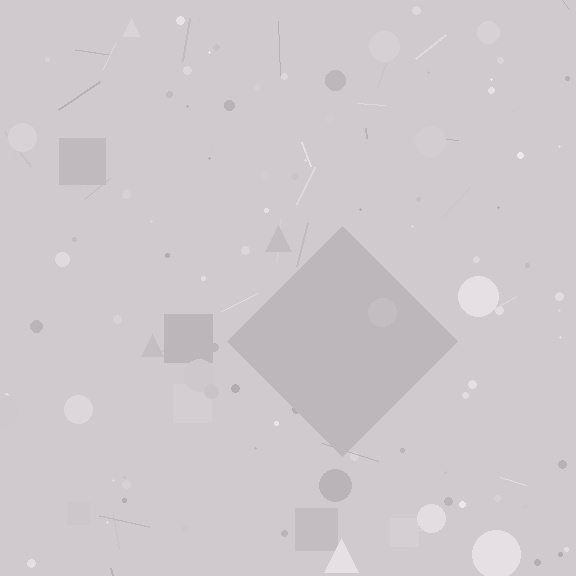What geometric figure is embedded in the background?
A diamond is embedded in the background.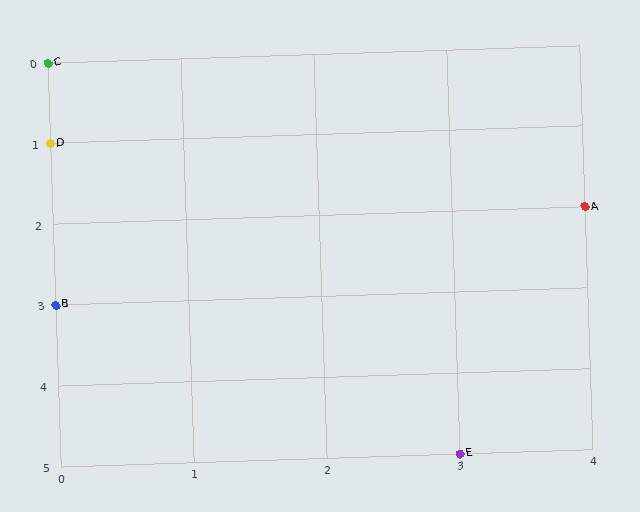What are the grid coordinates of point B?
Point B is at grid coordinates (0, 3).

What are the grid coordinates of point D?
Point D is at grid coordinates (0, 1).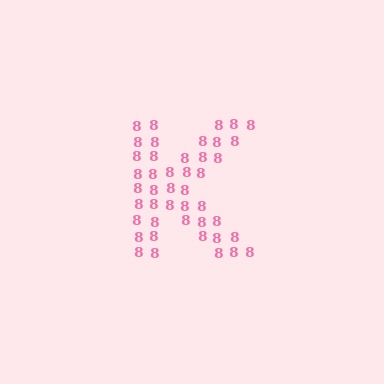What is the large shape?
The large shape is the letter K.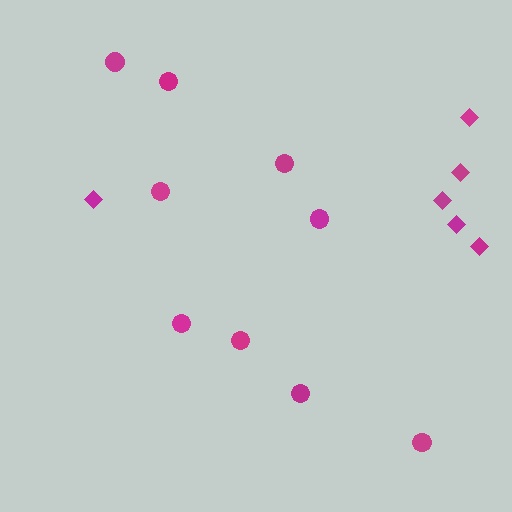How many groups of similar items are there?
There are 2 groups: one group of diamonds (6) and one group of circles (9).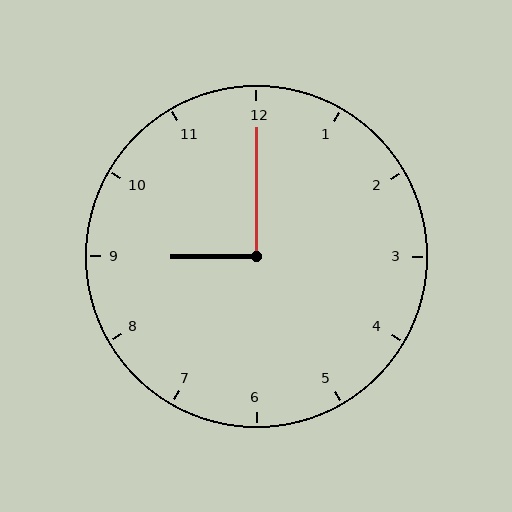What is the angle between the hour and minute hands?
Approximately 90 degrees.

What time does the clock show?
9:00.